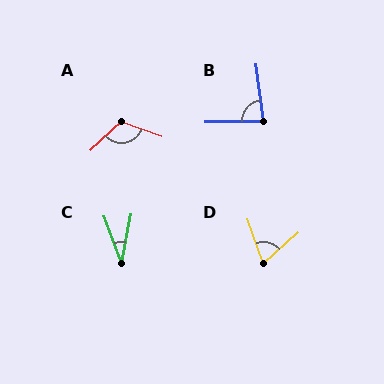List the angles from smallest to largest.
C (30°), D (68°), B (83°), A (116°).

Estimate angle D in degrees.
Approximately 68 degrees.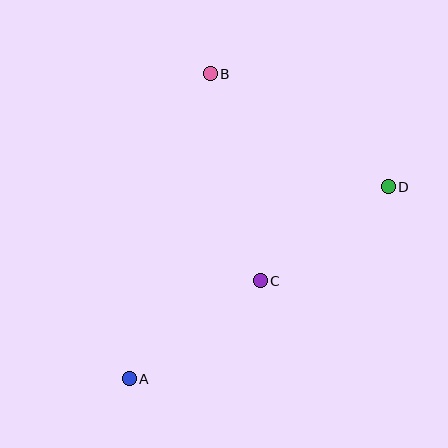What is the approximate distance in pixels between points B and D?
The distance between B and D is approximately 211 pixels.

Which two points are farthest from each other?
Points A and D are farthest from each other.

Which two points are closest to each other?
Points C and D are closest to each other.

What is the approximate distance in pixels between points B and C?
The distance between B and C is approximately 213 pixels.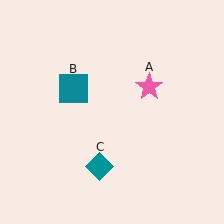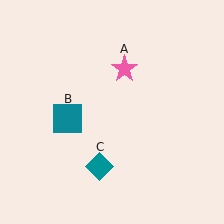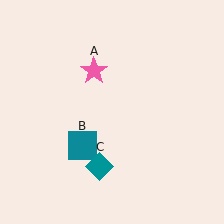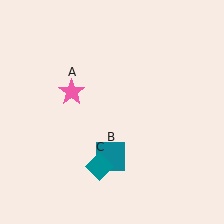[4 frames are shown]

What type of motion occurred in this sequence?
The pink star (object A), teal square (object B) rotated counterclockwise around the center of the scene.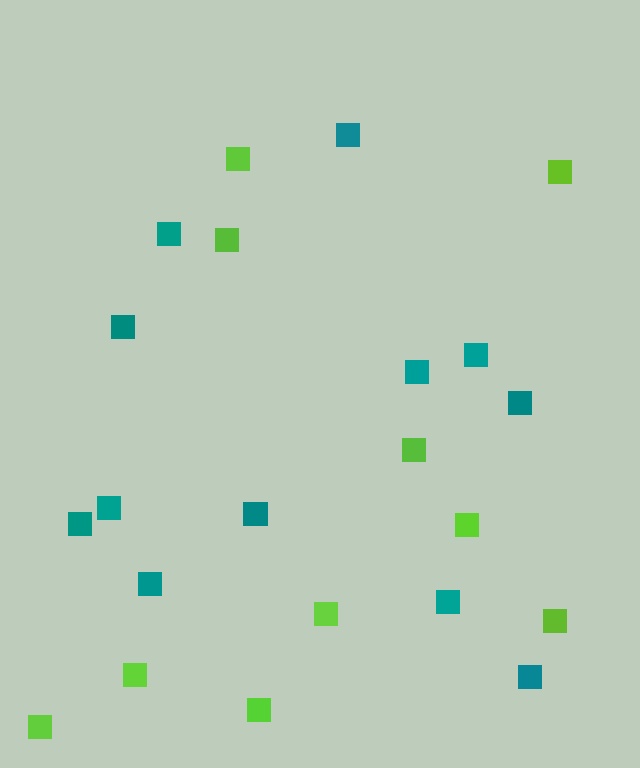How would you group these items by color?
There are 2 groups: one group of lime squares (10) and one group of teal squares (12).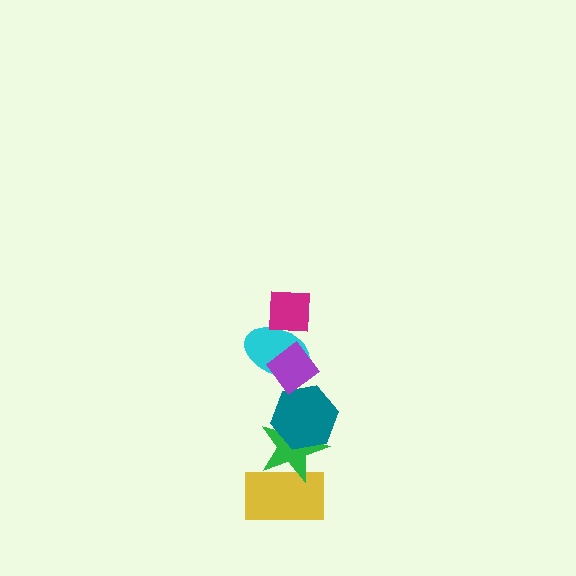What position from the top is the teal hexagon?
The teal hexagon is 4th from the top.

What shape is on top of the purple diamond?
The magenta square is on top of the purple diamond.